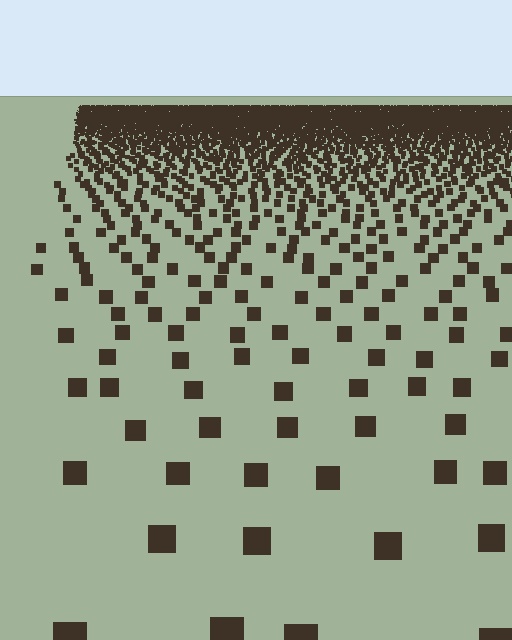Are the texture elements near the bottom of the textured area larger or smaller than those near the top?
Larger. Near the bottom, elements are closer to the viewer and appear at a bigger on-screen size.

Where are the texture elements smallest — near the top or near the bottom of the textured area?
Near the top.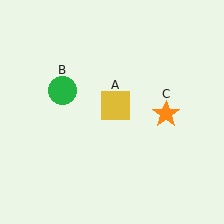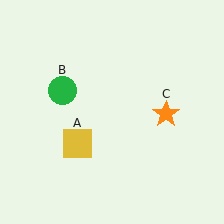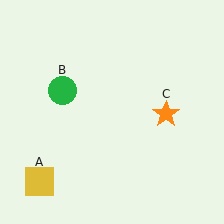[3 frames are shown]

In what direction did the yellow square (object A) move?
The yellow square (object A) moved down and to the left.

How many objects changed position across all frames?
1 object changed position: yellow square (object A).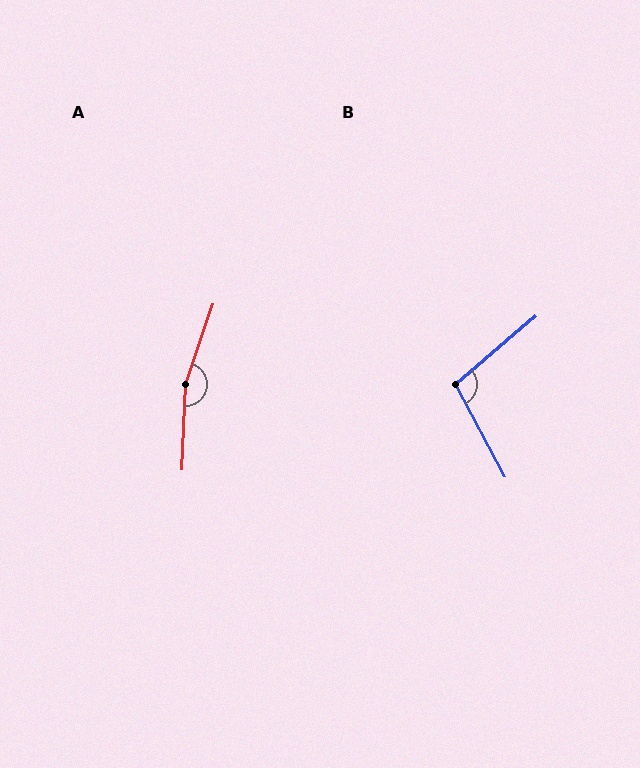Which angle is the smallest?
B, at approximately 102 degrees.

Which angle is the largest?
A, at approximately 163 degrees.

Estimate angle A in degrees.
Approximately 163 degrees.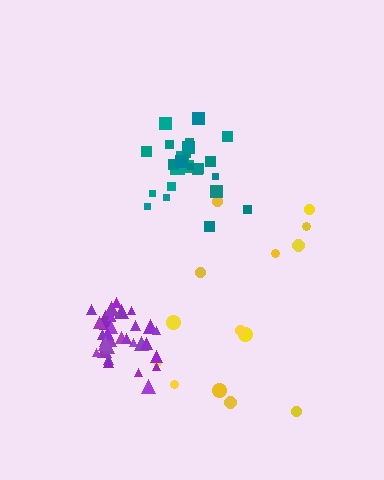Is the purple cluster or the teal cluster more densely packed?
Purple.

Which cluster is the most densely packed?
Purple.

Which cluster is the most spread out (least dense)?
Yellow.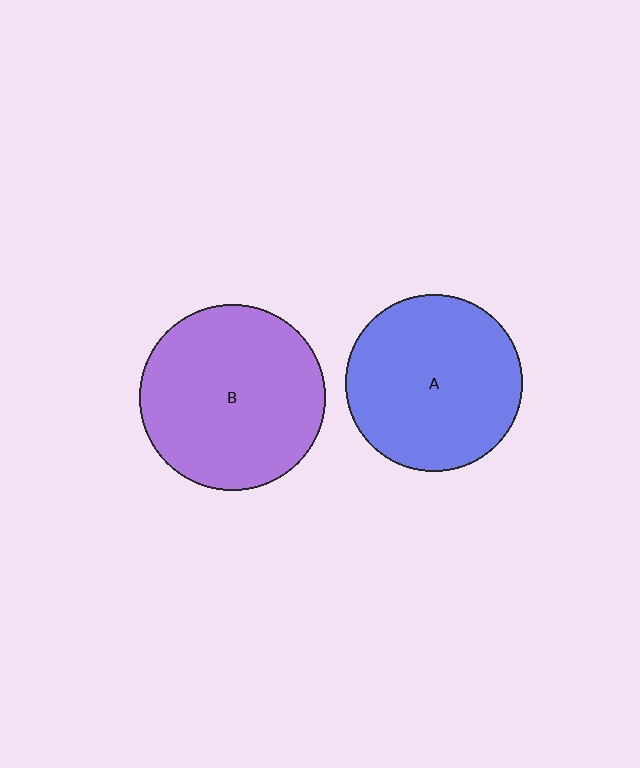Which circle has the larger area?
Circle B (purple).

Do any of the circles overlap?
No, none of the circles overlap.